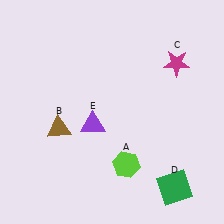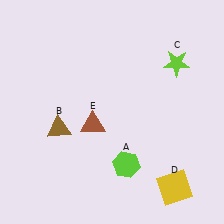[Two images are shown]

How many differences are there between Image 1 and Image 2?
There are 3 differences between the two images.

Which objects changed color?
C changed from magenta to lime. D changed from green to yellow. E changed from purple to brown.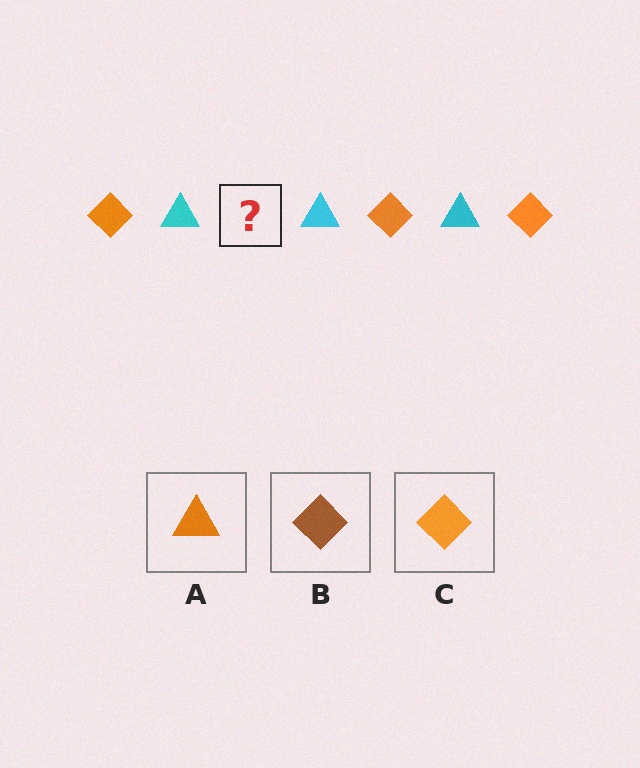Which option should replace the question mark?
Option C.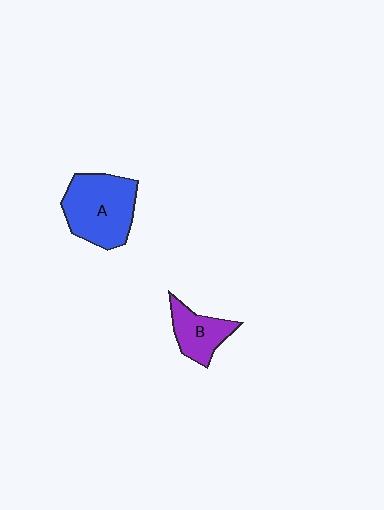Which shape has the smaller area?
Shape B (purple).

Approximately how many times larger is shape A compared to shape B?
Approximately 1.8 times.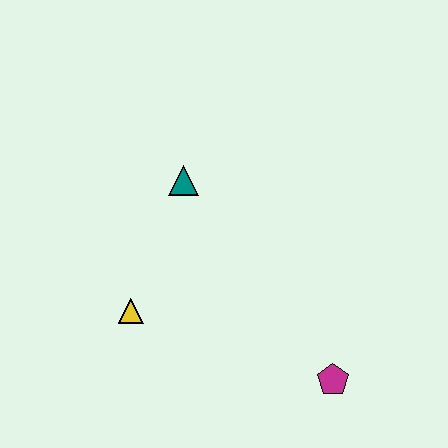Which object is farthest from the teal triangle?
The magenta pentagon is farthest from the teal triangle.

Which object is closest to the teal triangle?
The yellow triangle is closest to the teal triangle.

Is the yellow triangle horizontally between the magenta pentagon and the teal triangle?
No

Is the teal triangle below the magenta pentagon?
No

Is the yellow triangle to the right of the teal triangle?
No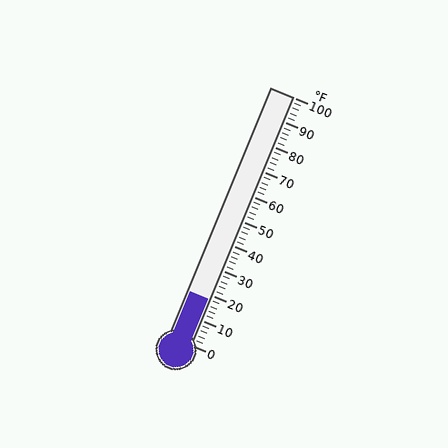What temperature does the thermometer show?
The thermometer shows approximately 18°F.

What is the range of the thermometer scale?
The thermometer scale ranges from 0°F to 100°F.